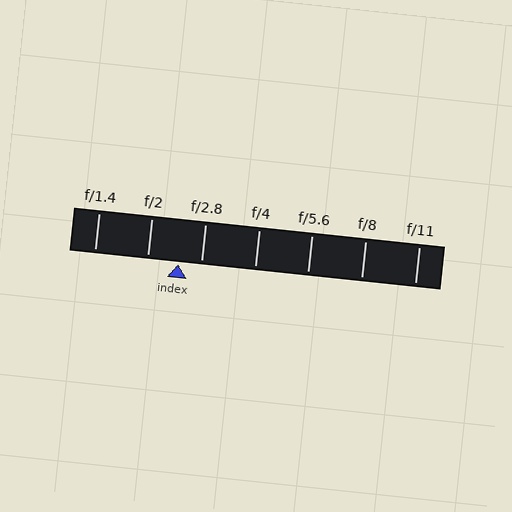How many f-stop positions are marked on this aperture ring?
There are 7 f-stop positions marked.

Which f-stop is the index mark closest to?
The index mark is closest to f/2.8.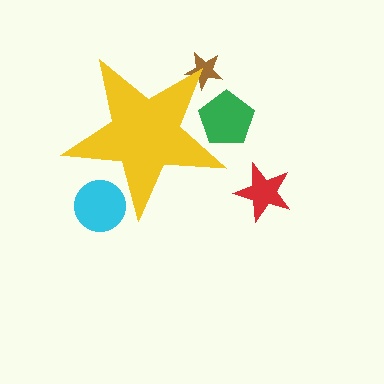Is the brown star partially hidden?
Yes, the brown star is partially hidden behind the yellow star.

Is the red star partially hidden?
No, the red star is fully visible.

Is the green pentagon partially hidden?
Yes, the green pentagon is partially hidden behind the yellow star.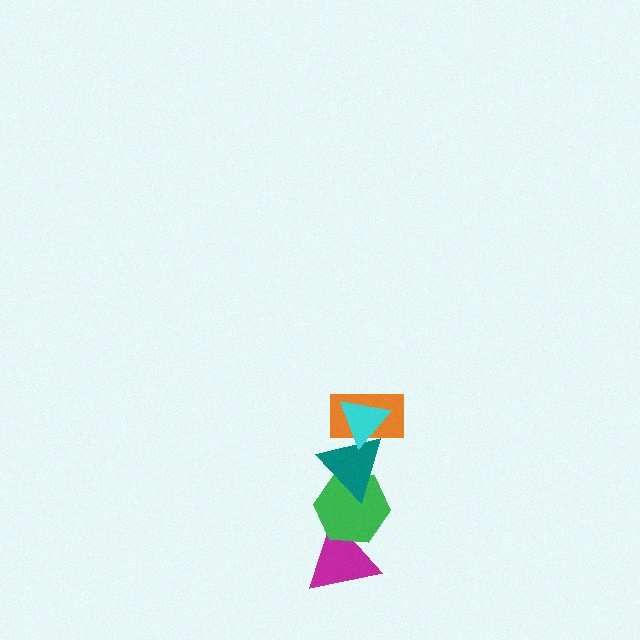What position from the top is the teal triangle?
The teal triangle is 3rd from the top.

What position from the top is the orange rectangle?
The orange rectangle is 2nd from the top.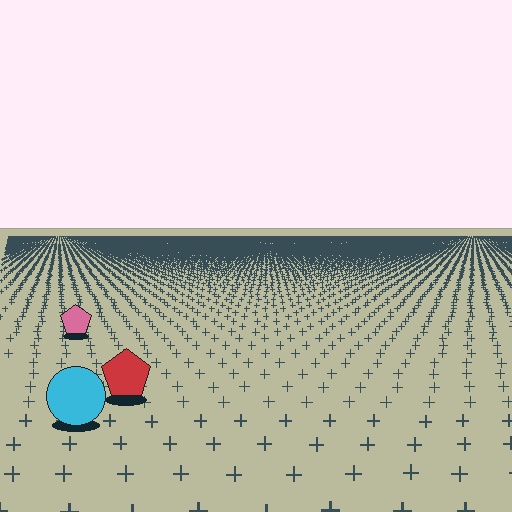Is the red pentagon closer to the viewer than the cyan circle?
No. The cyan circle is closer — you can tell from the texture gradient: the ground texture is coarser near it.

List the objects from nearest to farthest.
From nearest to farthest: the cyan circle, the red pentagon, the pink pentagon.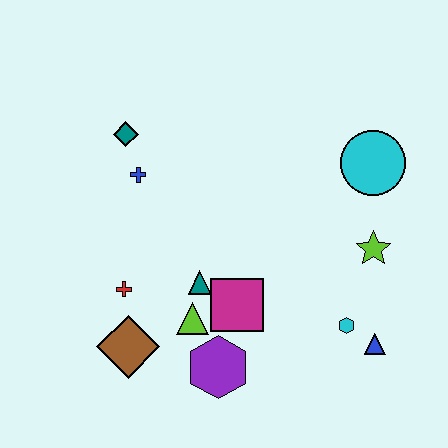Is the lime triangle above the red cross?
No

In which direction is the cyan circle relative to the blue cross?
The cyan circle is to the right of the blue cross.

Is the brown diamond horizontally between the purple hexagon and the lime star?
No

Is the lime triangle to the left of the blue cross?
No